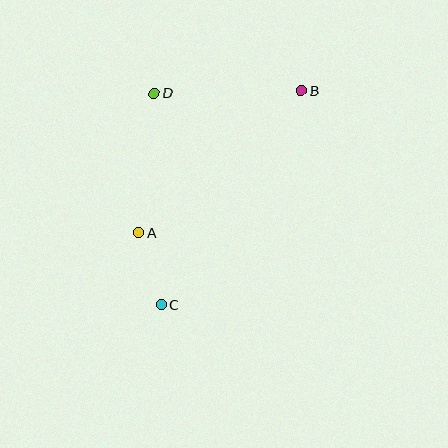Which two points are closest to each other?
Points A and C are closest to each other.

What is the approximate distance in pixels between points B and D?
The distance between B and D is approximately 147 pixels.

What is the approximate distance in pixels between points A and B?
The distance between A and B is approximately 216 pixels.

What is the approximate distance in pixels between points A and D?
The distance between A and D is approximately 140 pixels.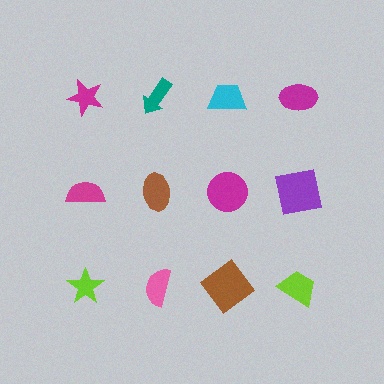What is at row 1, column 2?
A teal arrow.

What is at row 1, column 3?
A cyan trapezoid.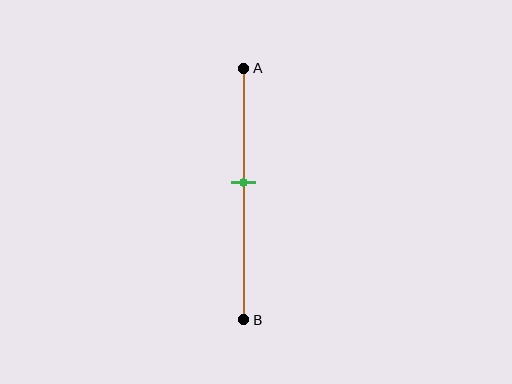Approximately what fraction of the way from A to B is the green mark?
The green mark is approximately 45% of the way from A to B.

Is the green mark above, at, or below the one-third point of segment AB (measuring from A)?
The green mark is below the one-third point of segment AB.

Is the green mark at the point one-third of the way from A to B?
No, the mark is at about 45% from A, not at the 33% one-third point.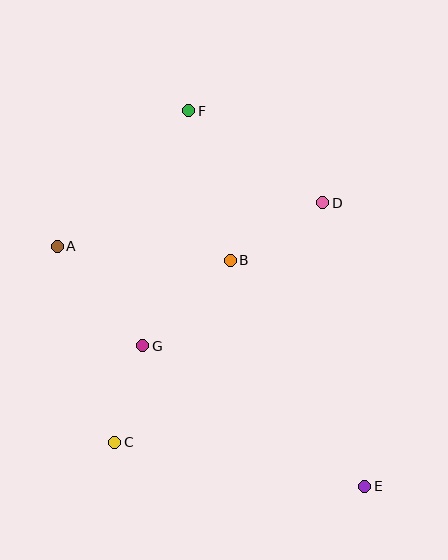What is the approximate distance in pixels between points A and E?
The distance between A and E is approximately 390 pixels.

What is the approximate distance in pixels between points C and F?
The distance between C and F is approximately 339 pixels.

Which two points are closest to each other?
Points C and G are closest to each other.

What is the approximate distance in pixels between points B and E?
The distance between B and E is approximately 263 pixels.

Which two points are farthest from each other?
Points E and F are farthest from each other.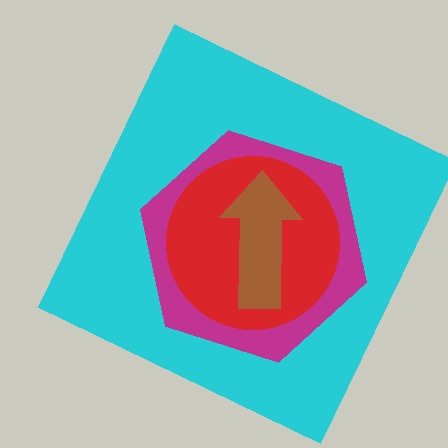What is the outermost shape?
The cyan square.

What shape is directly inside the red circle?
The brown arrow.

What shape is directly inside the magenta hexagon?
The red circle.